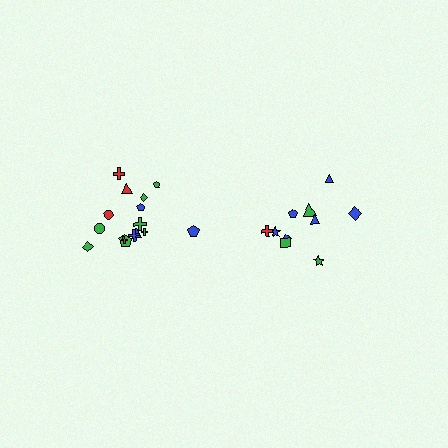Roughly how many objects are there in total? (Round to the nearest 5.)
Roughly 25 objects in total.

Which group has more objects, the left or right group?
The left group.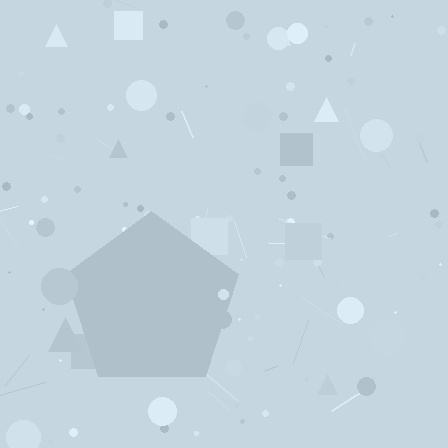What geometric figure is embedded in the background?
A pentagon is embedded in the background.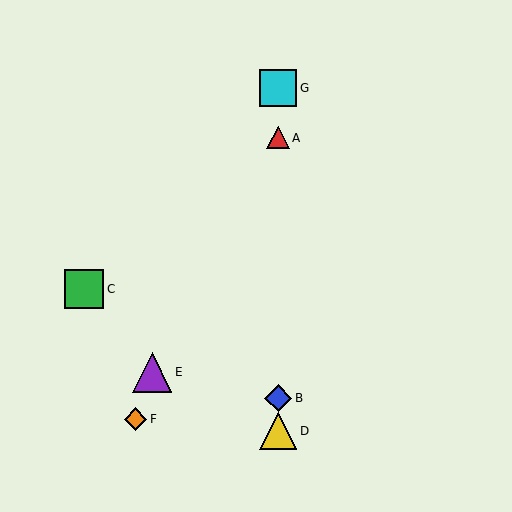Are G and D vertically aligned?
Yes, both are at x≈278.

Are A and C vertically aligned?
No, A is at x≈278 and C is at x≈84.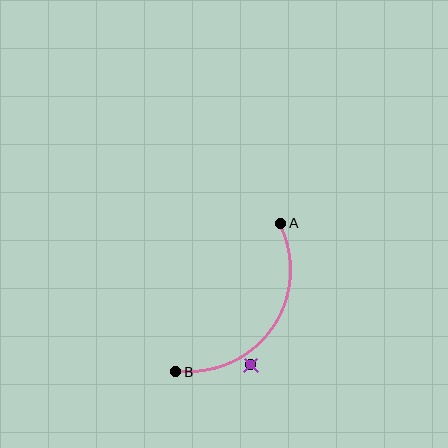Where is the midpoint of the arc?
The arc midpoint is the point on the curve farthest from the straight line joining A and B. It sits below and to the right of that line.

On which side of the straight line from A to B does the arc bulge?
The arc bulges below and to the right of the straight line connecting A and B.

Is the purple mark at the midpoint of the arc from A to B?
No — the purple mark does not lie on the arc at all. It sits slightly outside the curve.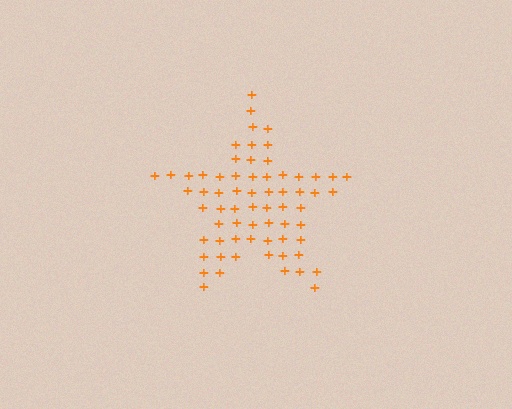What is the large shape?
The large shape is a star.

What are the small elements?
The small elements are plus signs.